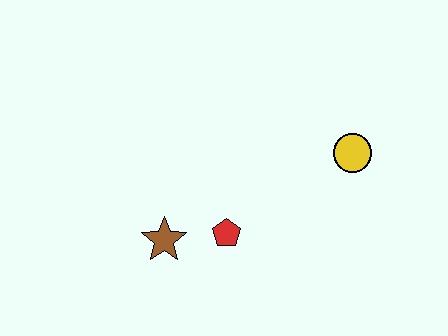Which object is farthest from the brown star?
The yellow circle is farthest from the brown star.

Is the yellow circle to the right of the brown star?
Yes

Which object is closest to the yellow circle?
The red pentagon is closest to the yellow circle.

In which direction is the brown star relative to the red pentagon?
The brown star is to the left of the red pentagon.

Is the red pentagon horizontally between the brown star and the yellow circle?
Yes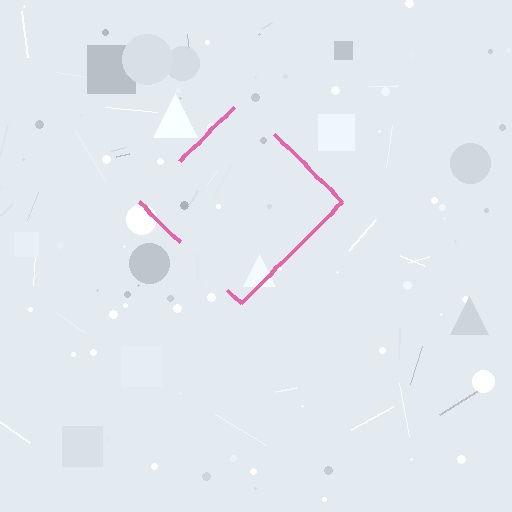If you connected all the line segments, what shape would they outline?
They would outline a diamond.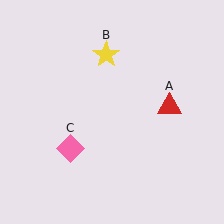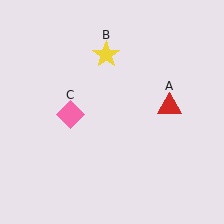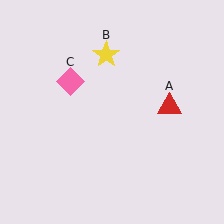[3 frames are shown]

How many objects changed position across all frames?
1 object changed position: pink diamond (object C).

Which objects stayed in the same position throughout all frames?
Red triangle (object A) and yellow star (object B) remained stationary.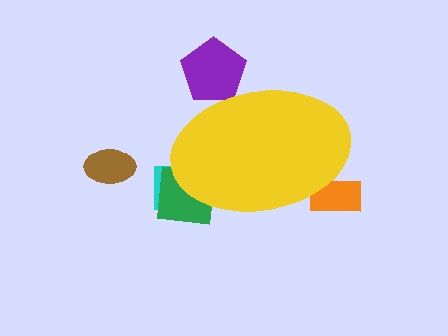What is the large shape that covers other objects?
A yellow ellipse.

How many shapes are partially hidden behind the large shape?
4 shapes are partially hidden.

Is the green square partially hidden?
Yes, the green square is partially hidden behind the yellow ellipse.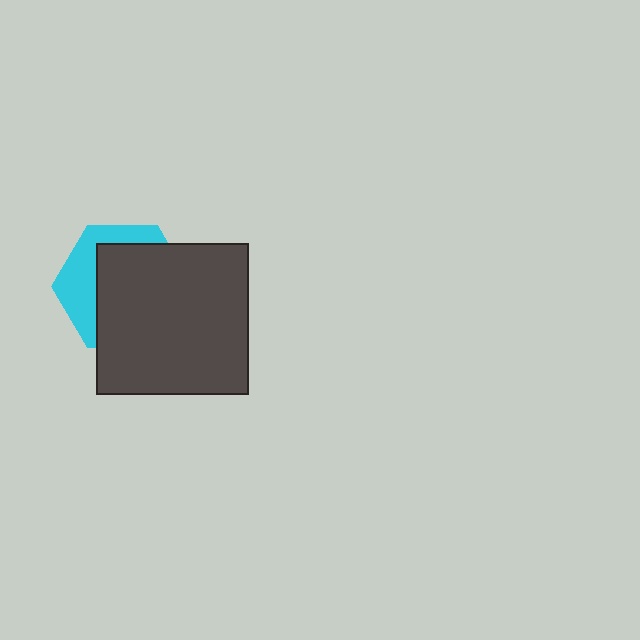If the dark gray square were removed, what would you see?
You would see the complete cyan hexagon.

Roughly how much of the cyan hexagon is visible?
A small part of it is visible (roughly 34%).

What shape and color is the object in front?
The object in front is a dark gray square.